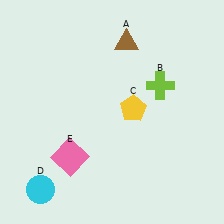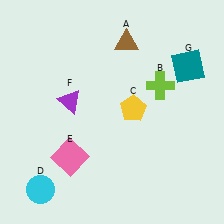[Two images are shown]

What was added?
A purple triangle (F), a teal square (G) were added in Image 2.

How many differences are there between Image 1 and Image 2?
There are 2 differences between the two images.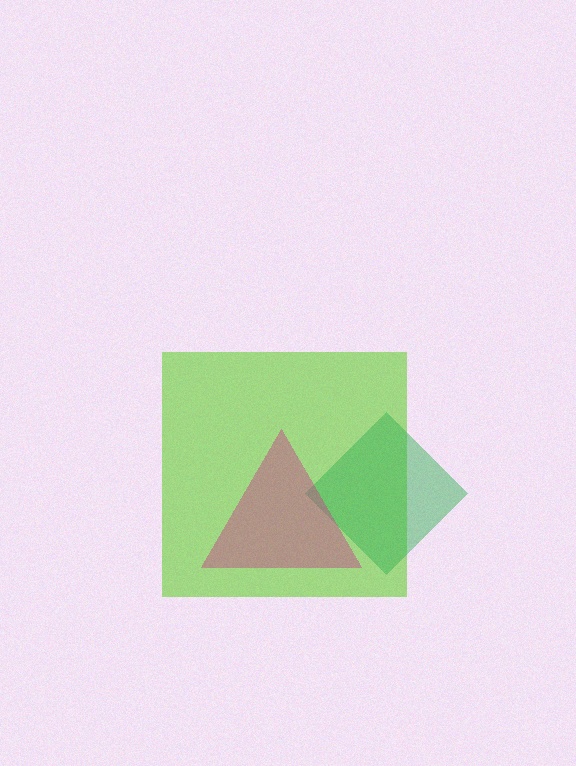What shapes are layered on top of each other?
The layered shapes are: a lime square, a green diamond, a magenta triangle.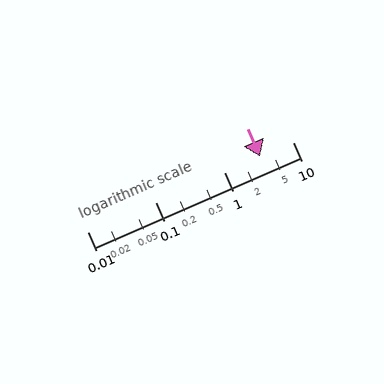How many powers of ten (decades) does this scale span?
The scale spans 3 decades, from 0.01 to 10.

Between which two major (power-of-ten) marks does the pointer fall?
The pointer is between 1 and 10.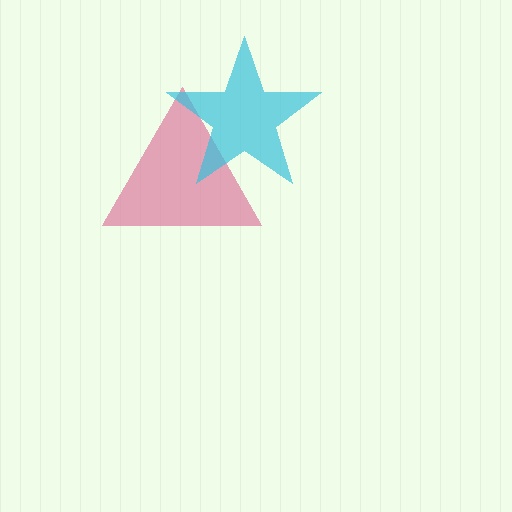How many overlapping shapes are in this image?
There are 2 overlapping shapes in the image.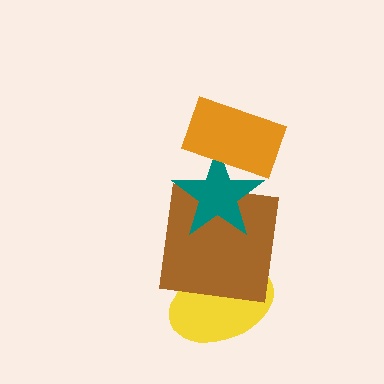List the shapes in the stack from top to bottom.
From top to bottom: the orange rectangle, the teal star, the brown square, the yellow ellipse.